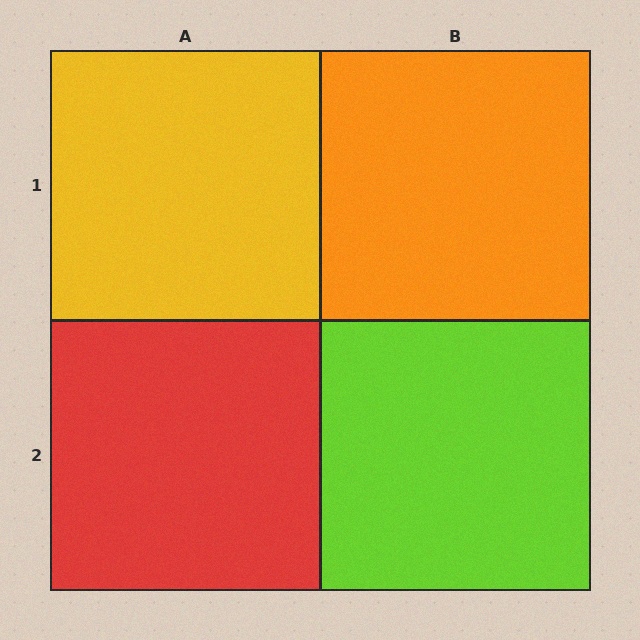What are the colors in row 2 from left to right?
Red, lime.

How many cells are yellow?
1 cell is yellow.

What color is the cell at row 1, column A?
Yellow.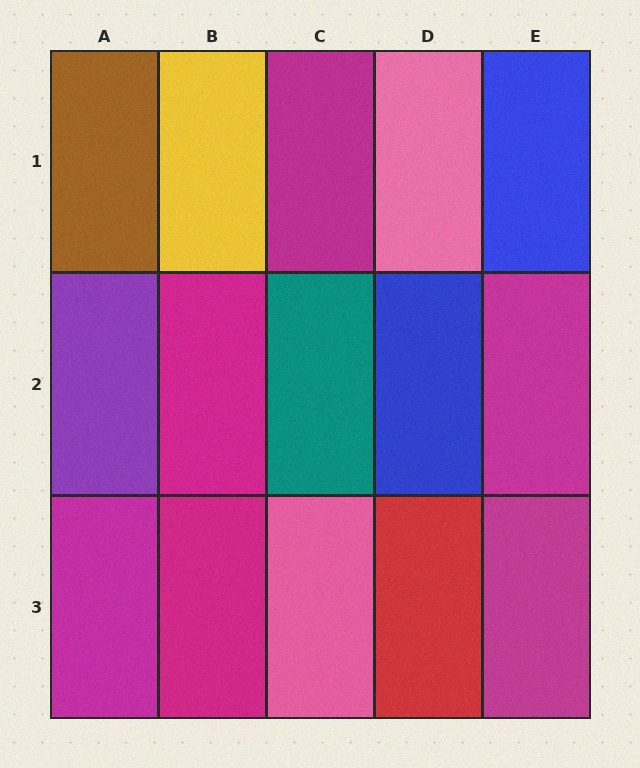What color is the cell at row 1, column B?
Yellow.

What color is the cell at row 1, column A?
Brown.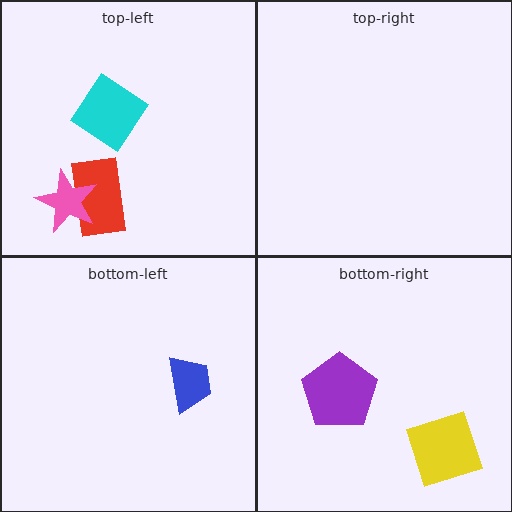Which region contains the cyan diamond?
The top-left region.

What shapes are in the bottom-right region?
The purple pentagon, the yellow diamond.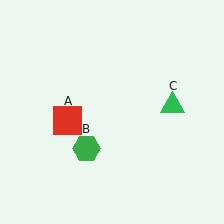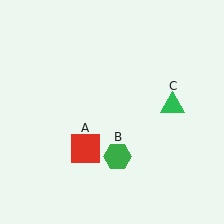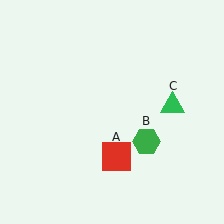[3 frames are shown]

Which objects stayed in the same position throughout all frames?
Green triangle (object C) remained stationary.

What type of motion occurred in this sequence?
The red square (object A), green hexagon (object B) rotated counterclockwise around the center of the scene.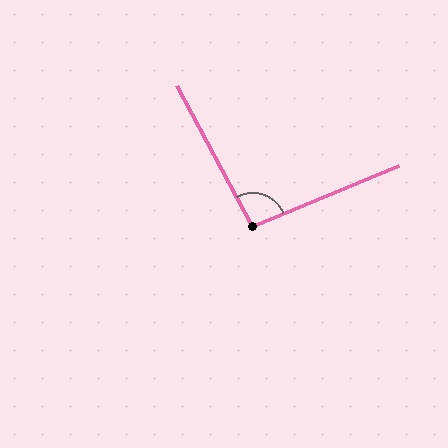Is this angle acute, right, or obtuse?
It is obtuse.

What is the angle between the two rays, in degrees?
Approximately 96 degrees.